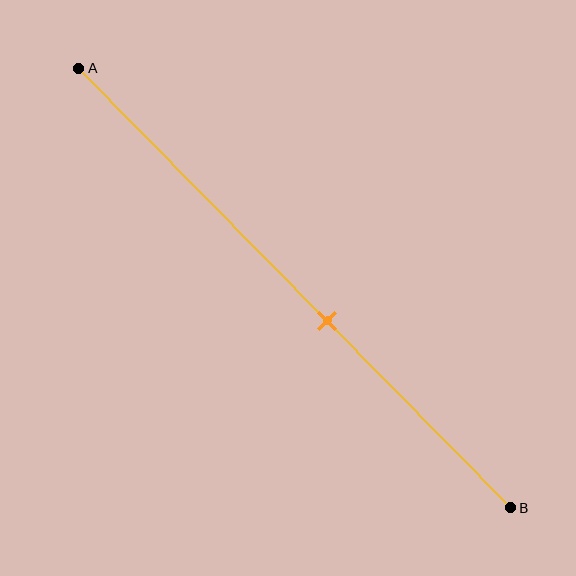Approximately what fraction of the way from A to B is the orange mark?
The orange mark is approximately 55% of the way from A to B.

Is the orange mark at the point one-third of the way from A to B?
No, the mark is at about 55% from A, not at the 33% one-third point.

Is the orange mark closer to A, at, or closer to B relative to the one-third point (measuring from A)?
The orange mark is closer to point B than the one-third point of segment AB.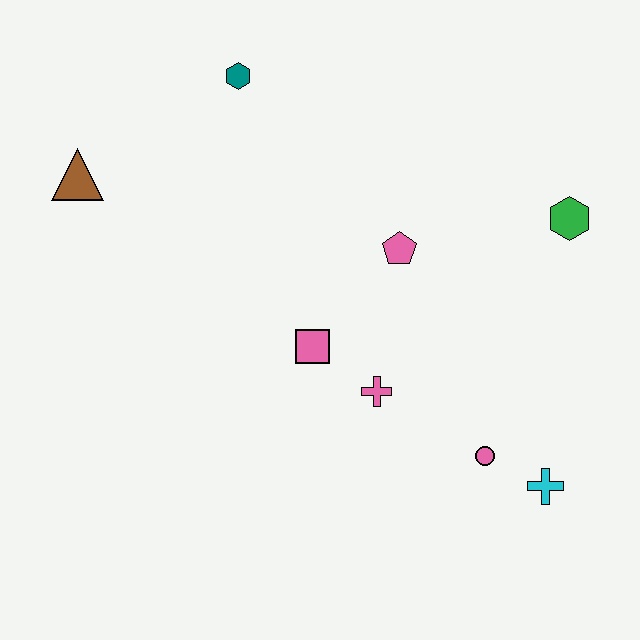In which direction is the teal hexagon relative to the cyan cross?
The teal hexagon is above the cyan cross.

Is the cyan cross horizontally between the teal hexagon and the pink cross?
No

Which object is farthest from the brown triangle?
The cyan cross is farthest from the brown triangle.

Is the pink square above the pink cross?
Yes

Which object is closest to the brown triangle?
The teal hexagon is closest to the brown triangle.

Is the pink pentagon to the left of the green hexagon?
Yes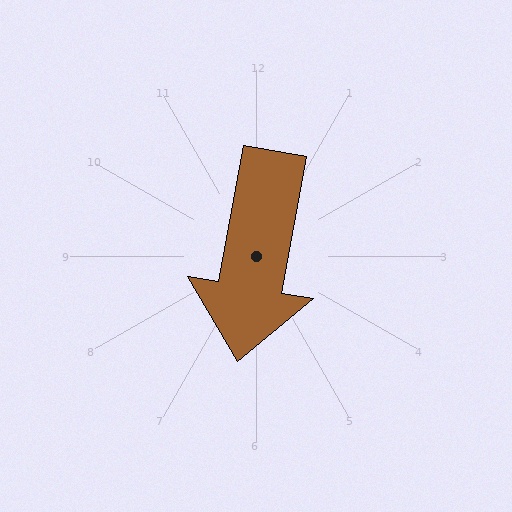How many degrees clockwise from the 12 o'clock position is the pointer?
Approximately 190 degrees.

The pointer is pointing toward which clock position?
Roughly 6 o'clock.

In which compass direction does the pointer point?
South.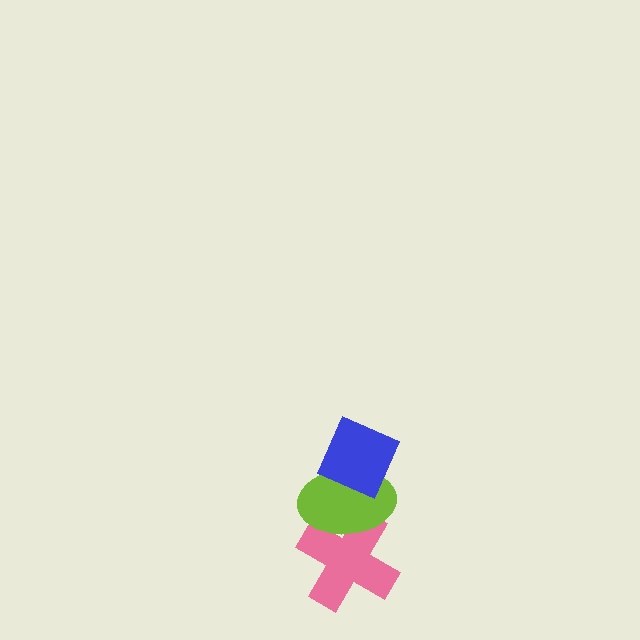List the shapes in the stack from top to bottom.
From top to bottom: the blue diamond, the lime ellipse, the pink cross.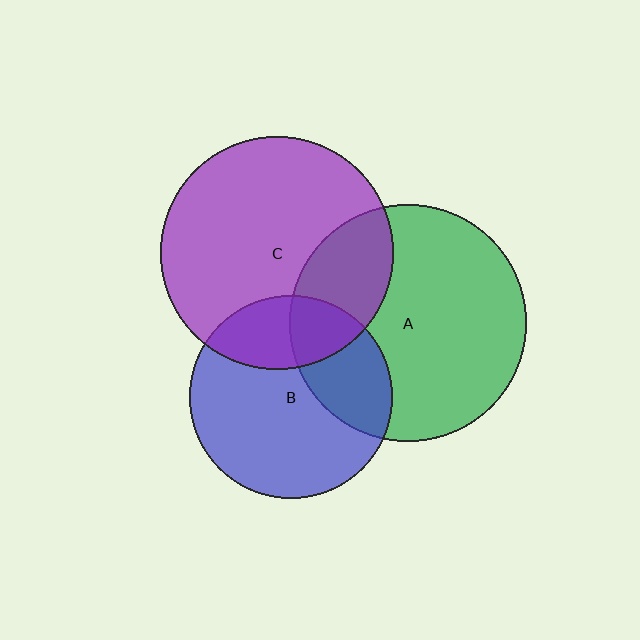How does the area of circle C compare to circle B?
Approximately 1.3 times.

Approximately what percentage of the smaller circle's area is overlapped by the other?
Approximately 25%.